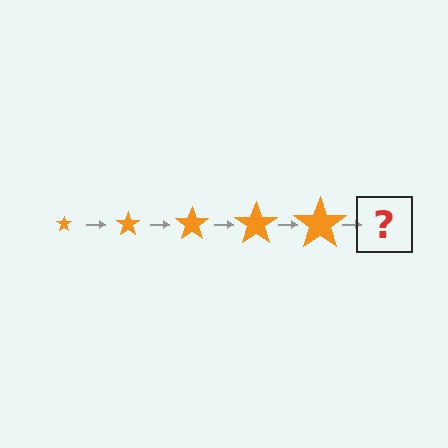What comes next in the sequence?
The next element should be an orange star, larger than the previous one.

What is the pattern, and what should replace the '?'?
The pattern is that the star gets progressively larger each step. The '?' should be an orange star, larger than the previous one.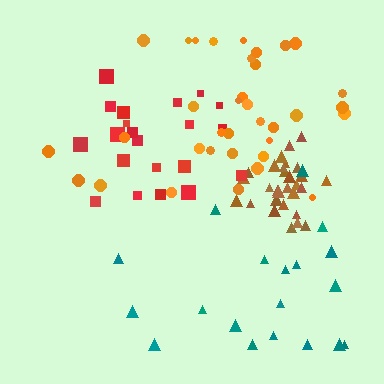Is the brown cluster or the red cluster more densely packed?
Brown.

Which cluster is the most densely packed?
Brown.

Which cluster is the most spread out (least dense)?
Teal.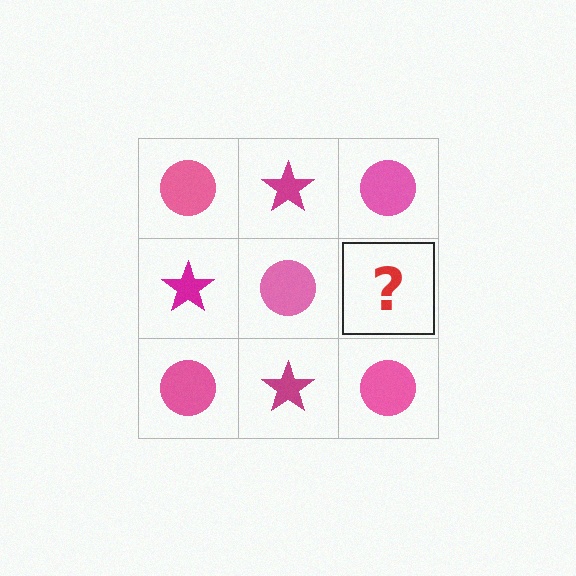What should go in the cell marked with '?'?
The missing cell should contain a magenta star.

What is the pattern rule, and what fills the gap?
The rule is that it alternates pink circle and magenta star in a checkerboard pattern. The gap should be filled with a magenta star.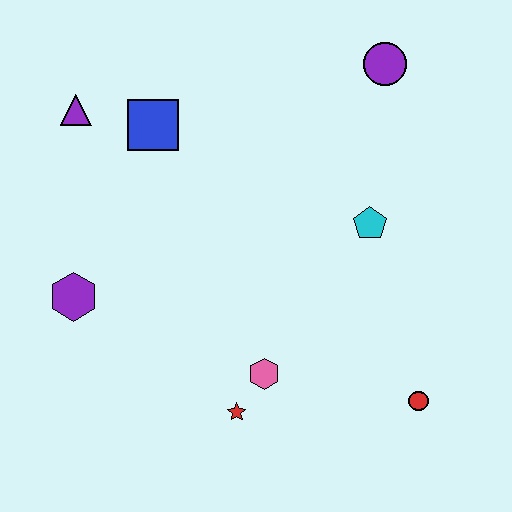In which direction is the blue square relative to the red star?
The blue square is above the red star.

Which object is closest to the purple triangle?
The blue square is closest to the purple triangle.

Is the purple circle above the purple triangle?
Yes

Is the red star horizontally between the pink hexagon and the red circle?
No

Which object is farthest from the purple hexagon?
The purple circle is farthest from the purple hexagon.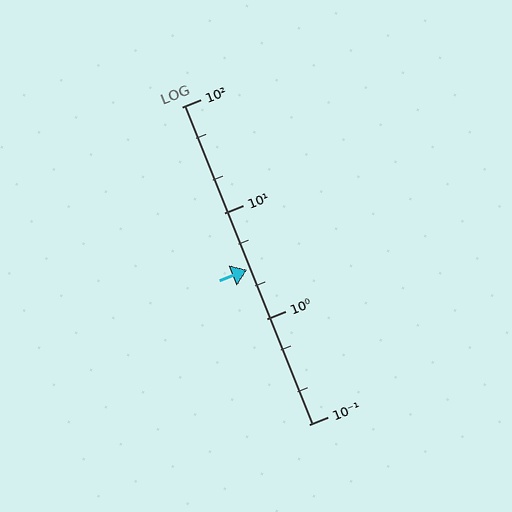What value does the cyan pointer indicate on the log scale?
The pointer indicates approximately 2.9.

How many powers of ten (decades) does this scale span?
The scale spans 3 decades, from 0.1 to 100.